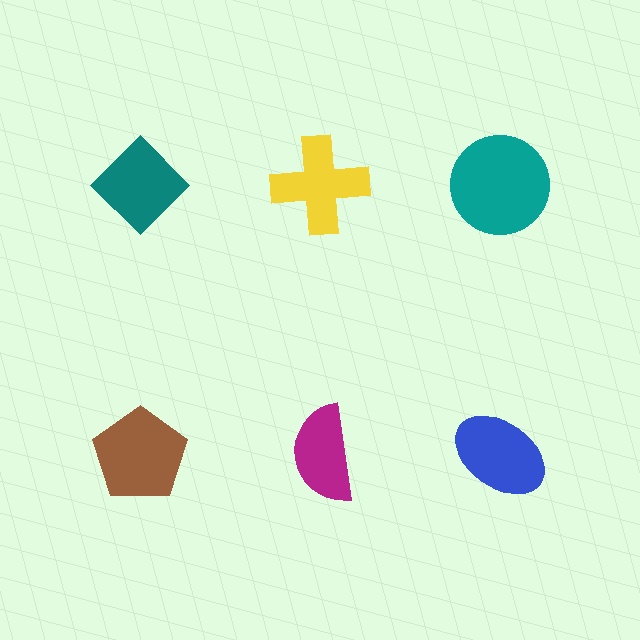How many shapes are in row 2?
3 shapes.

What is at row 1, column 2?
A yellow cross.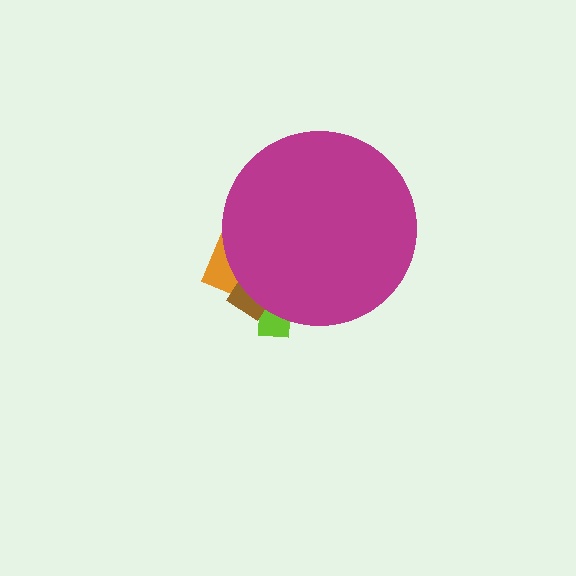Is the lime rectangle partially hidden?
Yes, the lime rectangle is partially hidden behind the magenta circle.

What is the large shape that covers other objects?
A magenta circle.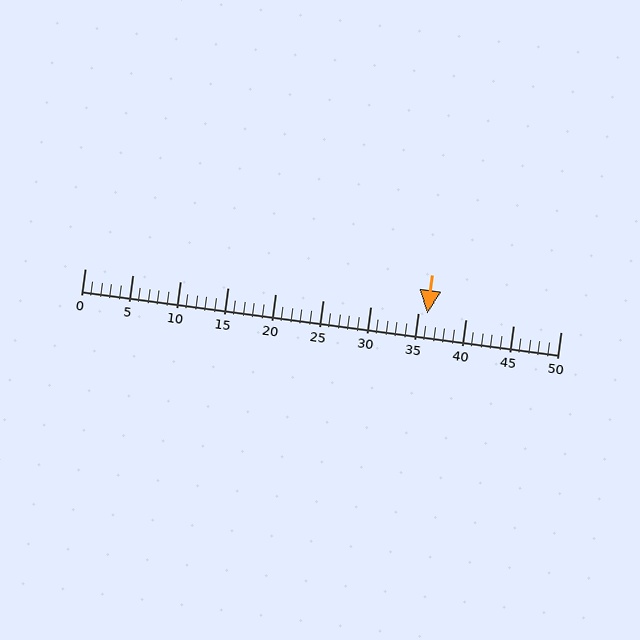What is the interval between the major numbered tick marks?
The major tick marks are spaced 5 units apart.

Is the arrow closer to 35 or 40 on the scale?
The arrow is closer to 35.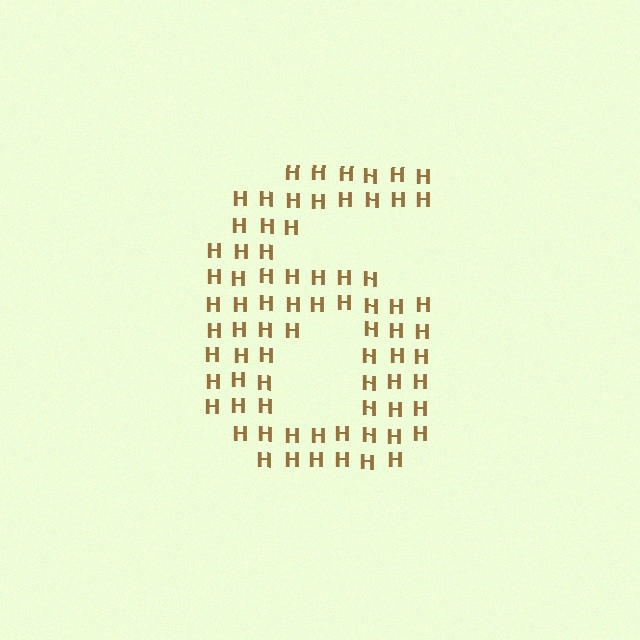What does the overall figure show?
The overall figure shows the digit 6.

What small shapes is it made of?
It is made of small letter H's.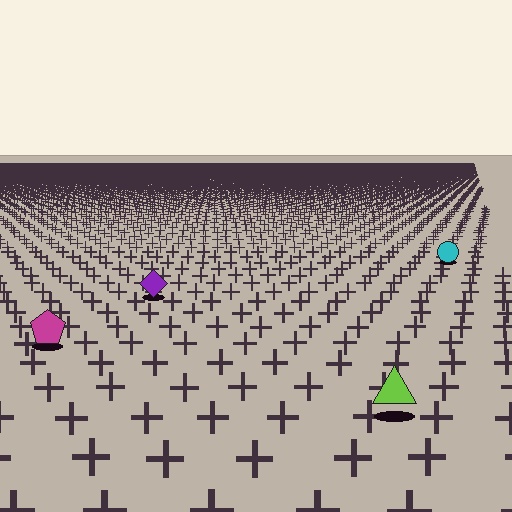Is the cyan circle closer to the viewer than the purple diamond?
No. The purple diamond is closer — you can tell from the texture gradient: the ground texture is coarser near it.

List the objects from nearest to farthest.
From nearest to farthest: the lime triangle, the magenta pentagon, the purple diamond, the cyan circle.